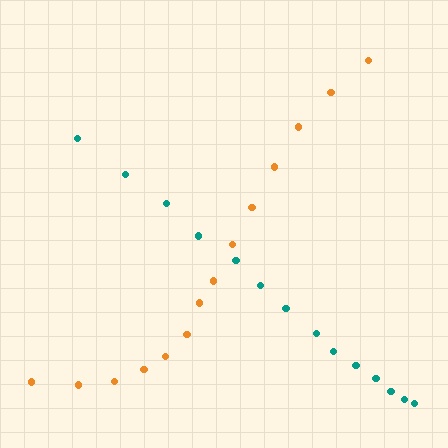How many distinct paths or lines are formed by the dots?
There are 2 distinct paths.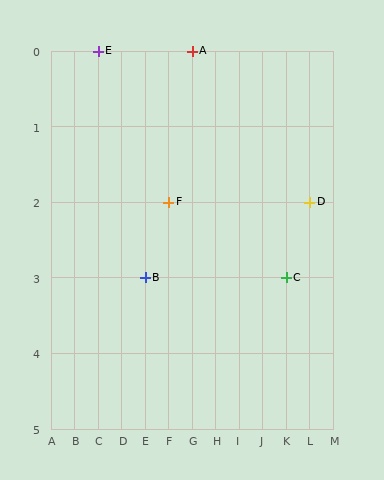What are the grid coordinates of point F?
Point F is at grid coordinates (F, 2).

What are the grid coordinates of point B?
Point B is at grid coordinates (E, 3).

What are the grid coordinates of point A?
Point A is at grid coordinates (G, 0).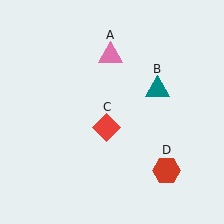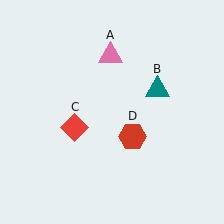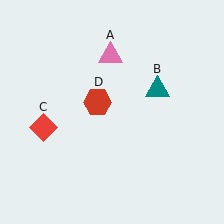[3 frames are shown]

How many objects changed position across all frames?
2 objects changed position: red diamond (object C), red hexagon (object D).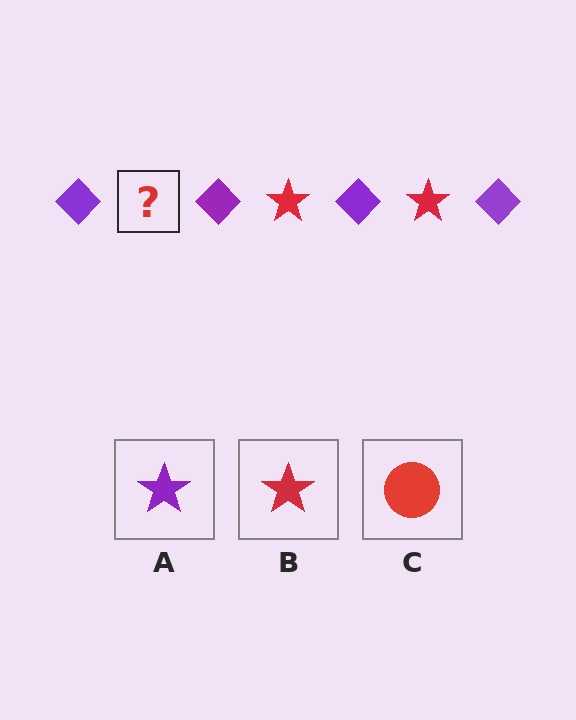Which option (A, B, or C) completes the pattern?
B.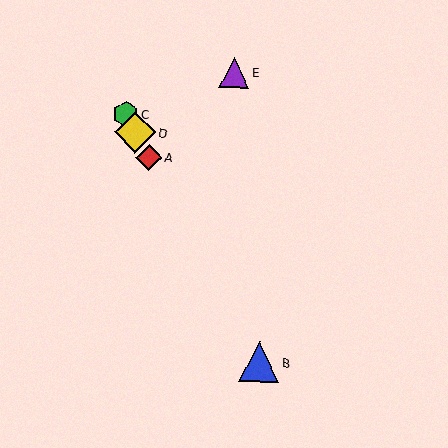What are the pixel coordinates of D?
Object D is at (135, 132).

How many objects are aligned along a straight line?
4 objects (A, B, C, D) are aligned along a straight line.